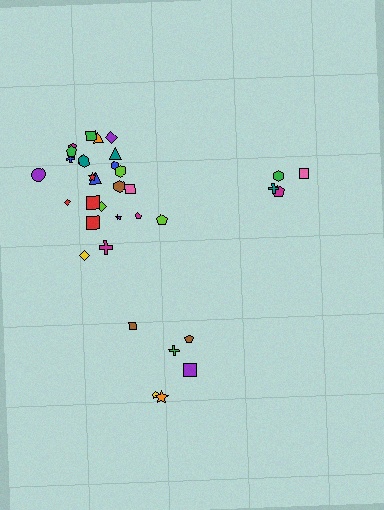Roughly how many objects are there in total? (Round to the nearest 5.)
Roughly 35 objects in total.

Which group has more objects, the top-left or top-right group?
The top-left group.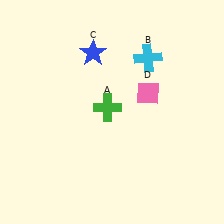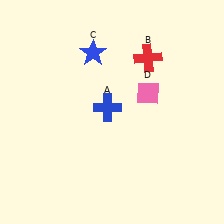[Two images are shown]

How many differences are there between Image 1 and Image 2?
There are 2 differences between the two images.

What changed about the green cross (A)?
In Image 1, A is green. In Image 2, it changed to blue.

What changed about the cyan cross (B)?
In Image 1, B is cyan. In Image 2, it changed to red.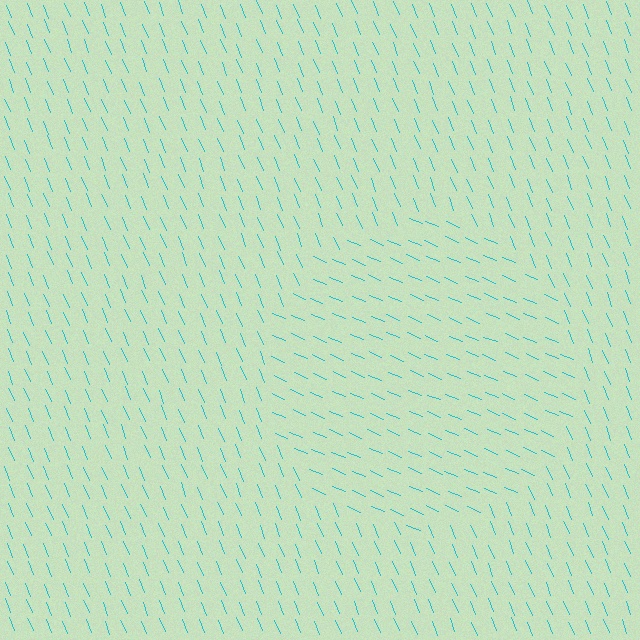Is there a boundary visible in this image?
Yes, there is a texture boundary formed by a change in line orientation.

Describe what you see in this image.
The image is filled with small cyan line segments. A circle region in the image has lines oriented differently from the surrounding lines, creating a visible texture boundary.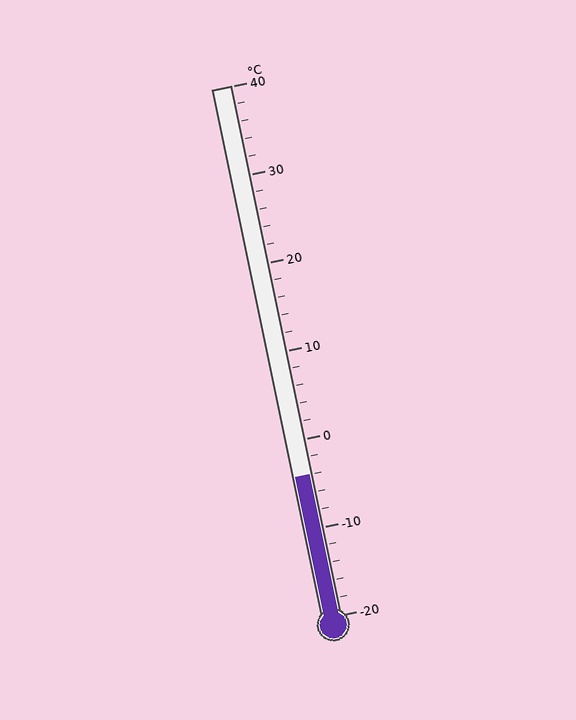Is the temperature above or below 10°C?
The temperature is below 10°C.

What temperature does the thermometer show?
The thermometer shows approximately -4°C.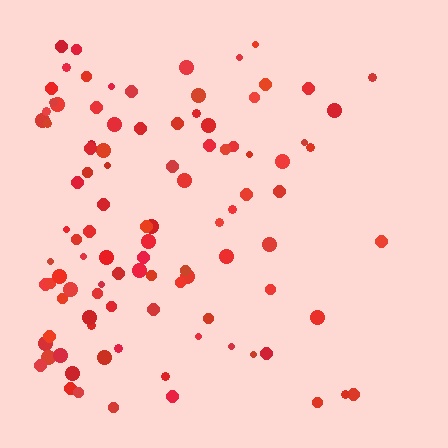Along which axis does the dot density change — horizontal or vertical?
Horizontal.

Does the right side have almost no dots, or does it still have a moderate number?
Still a moderate number, just noticeably fewer than the left.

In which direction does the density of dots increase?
From right to left, with the left side densest.